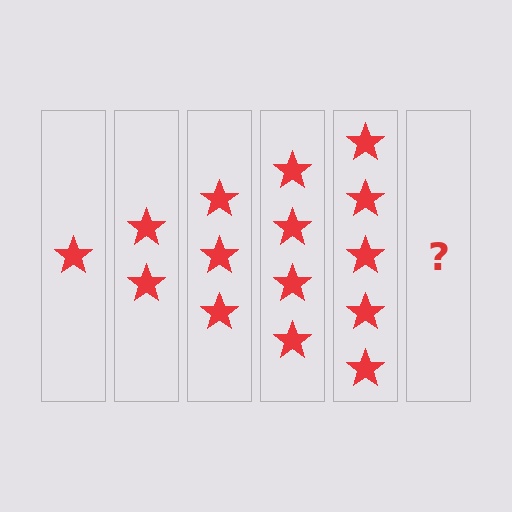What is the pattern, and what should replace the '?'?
The pattern is that each step adds one more star. The '?' should be 6 stars.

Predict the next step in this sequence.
The next step is 6 stars.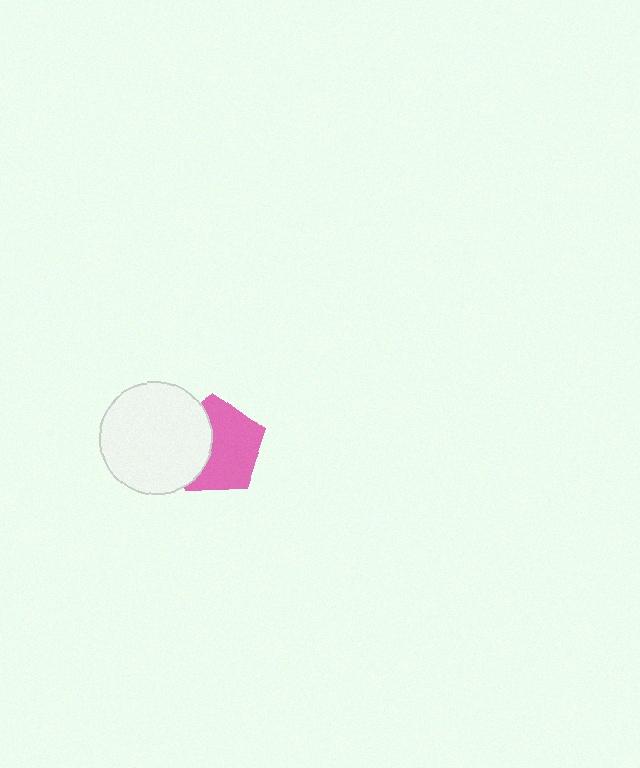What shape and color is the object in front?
The object in front is a white circle.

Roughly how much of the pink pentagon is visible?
About half of it is visible (roughly 62%).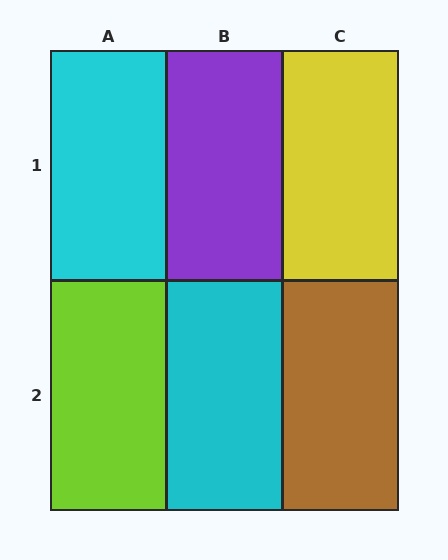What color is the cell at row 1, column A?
Cyan.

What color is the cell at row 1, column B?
Purple.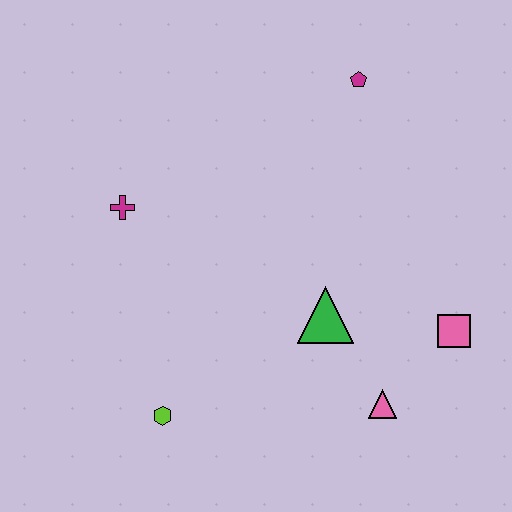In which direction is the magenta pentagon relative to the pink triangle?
The magenta pentagon is above the pink triangle.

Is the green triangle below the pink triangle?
No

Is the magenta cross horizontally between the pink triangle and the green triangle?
No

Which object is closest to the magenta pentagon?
The green triangle is closest to the magenta pentagon.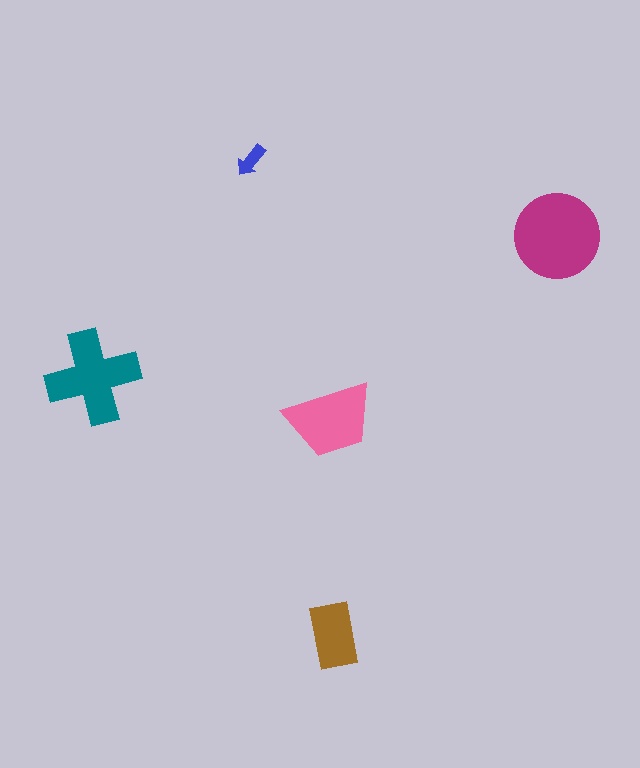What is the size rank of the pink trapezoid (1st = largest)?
3rd.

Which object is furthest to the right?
The magenta circle is rightmost.